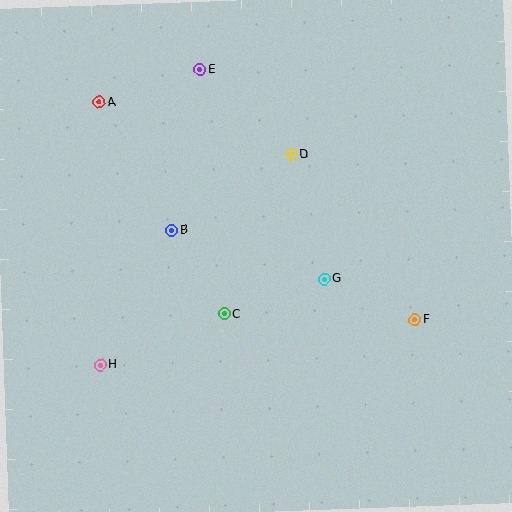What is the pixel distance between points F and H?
The distance between F and H is 319 pixels.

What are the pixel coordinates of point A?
Point A is at (99, 102).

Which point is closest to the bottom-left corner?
Point H is closest to the bottom-left corner.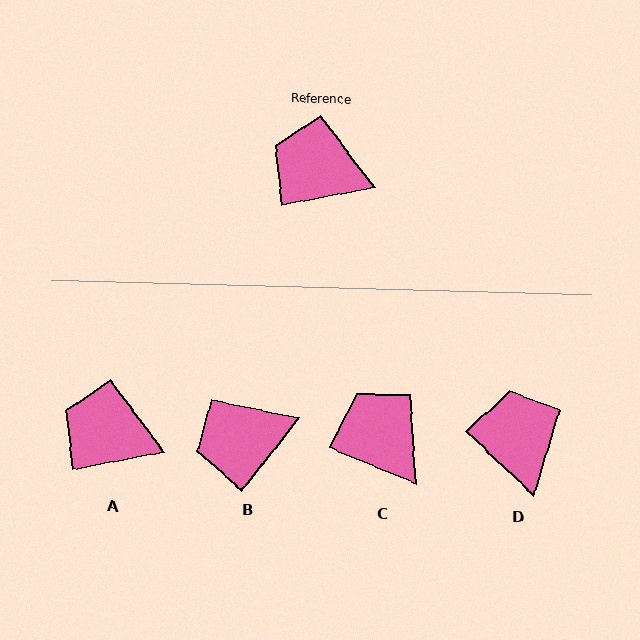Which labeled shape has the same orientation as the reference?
A.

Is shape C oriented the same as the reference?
No, it is off by about 34 degrees.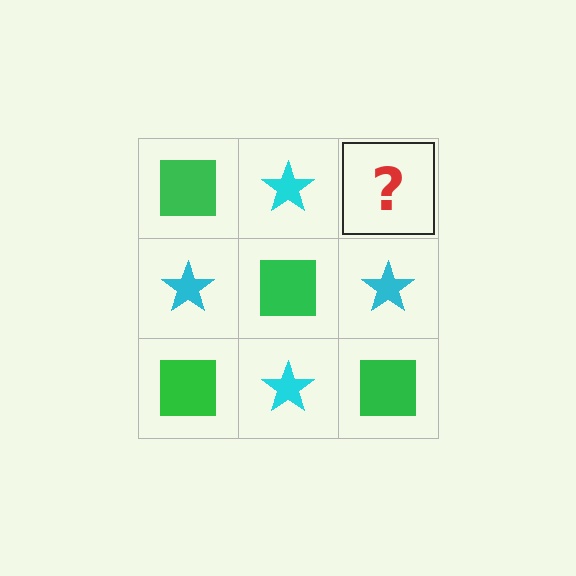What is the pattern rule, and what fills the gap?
The rule is that it alternates green square and cyan star in a checkerboard pattern. The gap should be filled with a green square.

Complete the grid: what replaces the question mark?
The question mark should be replaced with a green square.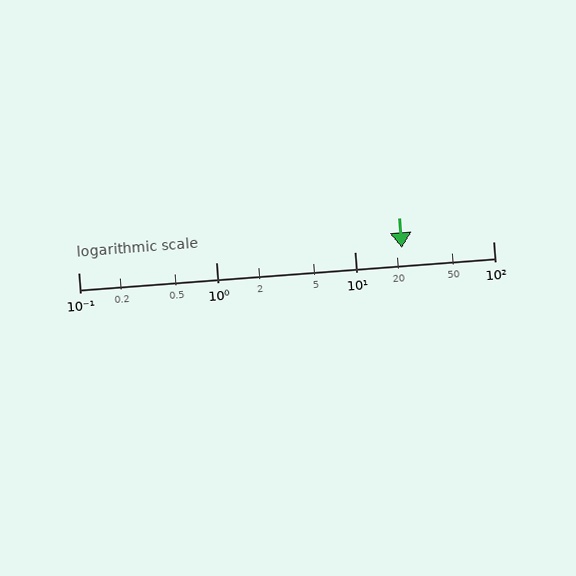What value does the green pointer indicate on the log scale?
The pointer indicates approximately 22.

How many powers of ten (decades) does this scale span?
The scale spans 3 decades, from 0.1 to 100.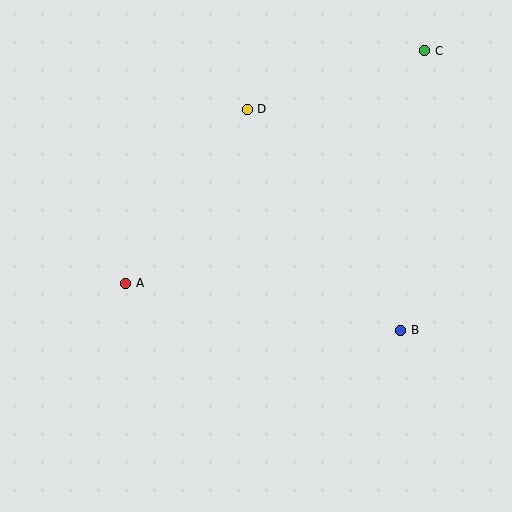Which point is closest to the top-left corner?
Point D is closest to the top-left corner.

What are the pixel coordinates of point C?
Point C is at (425, 51).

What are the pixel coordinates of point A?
Point A is at (126, 283).